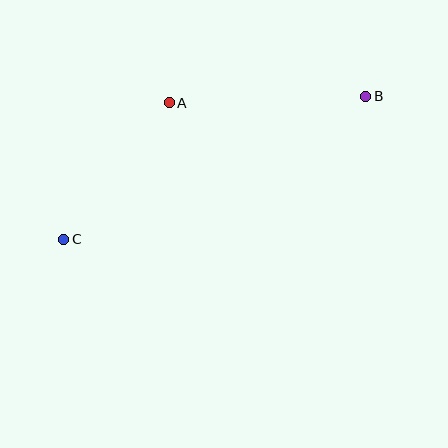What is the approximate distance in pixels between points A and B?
The distance between A and B is approximately 196 pixels.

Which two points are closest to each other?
Points A and C are closest to each other.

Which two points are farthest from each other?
Points B and C are farthest from each other.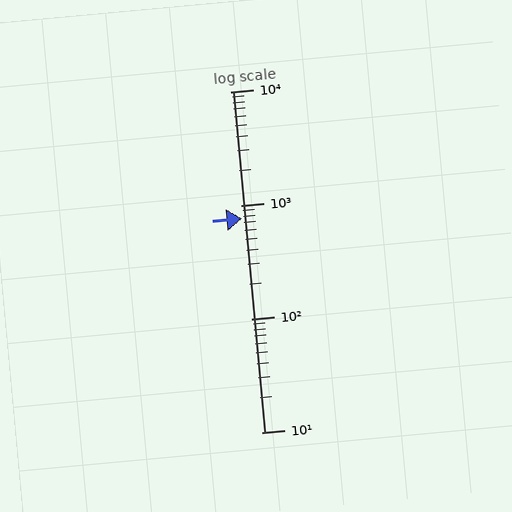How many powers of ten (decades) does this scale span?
The scale spans 3 decades, from 10 to 10000.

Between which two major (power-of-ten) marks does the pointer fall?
The pointer is between 100 and 1000.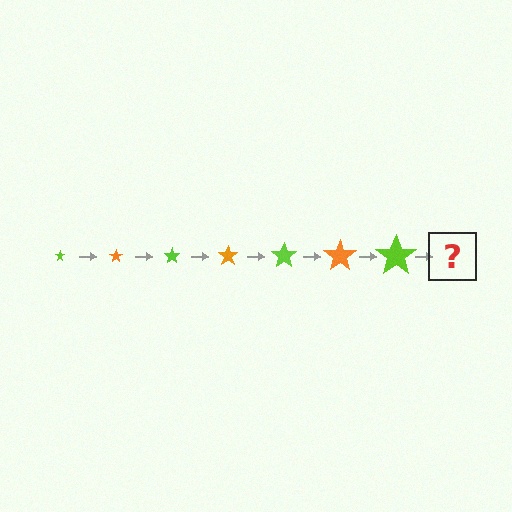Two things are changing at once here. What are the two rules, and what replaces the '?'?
The two rules are that the star grows larger each step and the color cycles through lime and orange. The '?' should be an orange star, larger than the previous one.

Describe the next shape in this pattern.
It should be an orange star, larger than the previous one.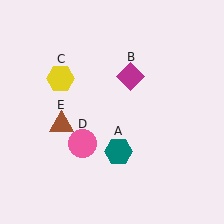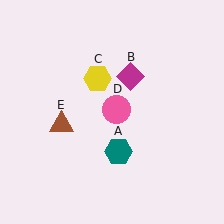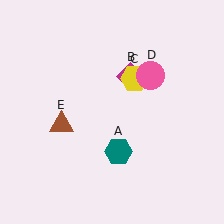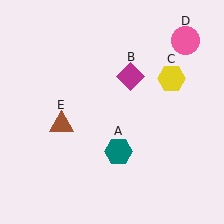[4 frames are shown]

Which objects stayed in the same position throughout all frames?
Teal hexagon (object A) and magenta diamond (object B) and brown triangle (object E) remained stationary.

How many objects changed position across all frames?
2 objects changed position: yellow hexagon (object C), pink circle (object D).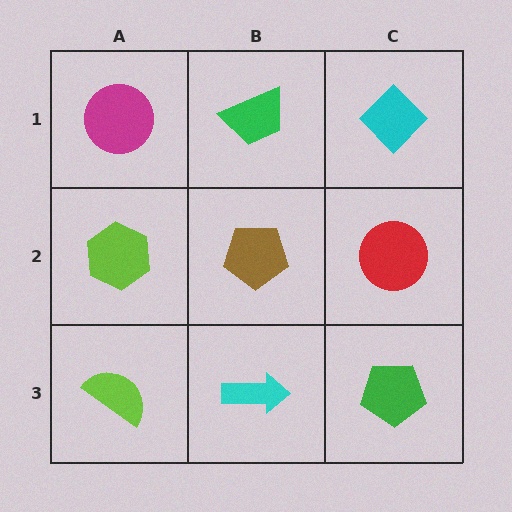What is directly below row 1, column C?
A red circle.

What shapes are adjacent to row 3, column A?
A lime hexagon (row 2, column A), a cyan arrow (row 3, column B).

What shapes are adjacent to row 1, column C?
A red circle (row 2, column C), a green trapezoid (row 1, column B).